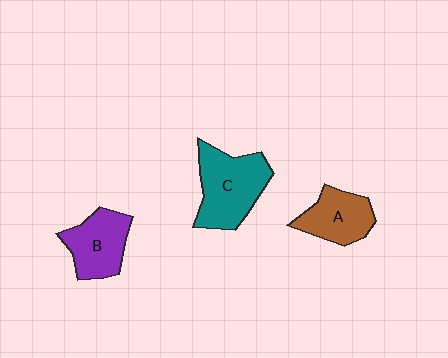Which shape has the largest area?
Shape C (teal).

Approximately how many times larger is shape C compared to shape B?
Approximately 1.3 times.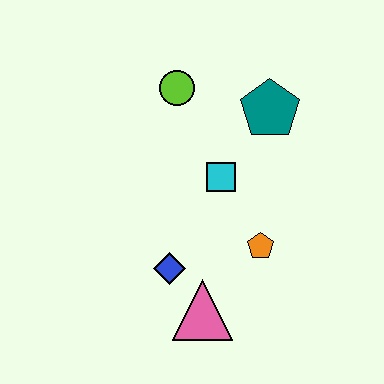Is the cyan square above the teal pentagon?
No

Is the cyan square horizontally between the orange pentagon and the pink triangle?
Yes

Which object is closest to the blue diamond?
The pink triangle is closest to the blue diamond.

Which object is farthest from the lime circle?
The pink triangle is farthest from the lime circle.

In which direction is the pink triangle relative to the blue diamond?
The pink triangle is below the blue diamond.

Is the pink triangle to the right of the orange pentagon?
No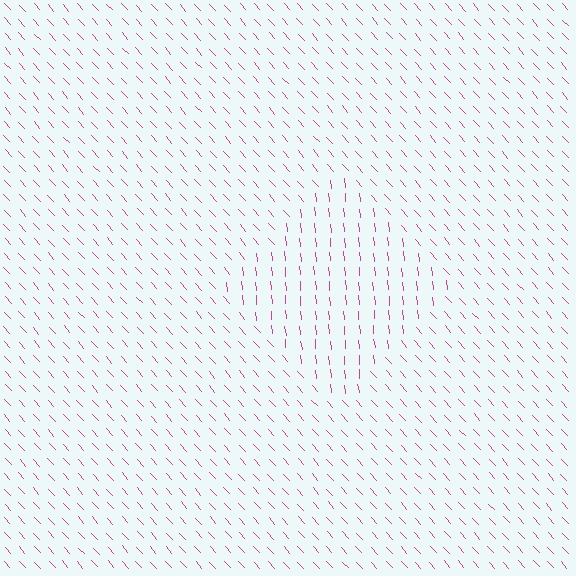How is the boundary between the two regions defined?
The boundary is defined purely by a change in line orientation (approximately 36 degrees difference). All lines are the same color and thickness.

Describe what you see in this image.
The image is filled with small magenta line segments. A diamond region in the image has lines oriented differently from the surrounding lines, creating a visible texture boundary.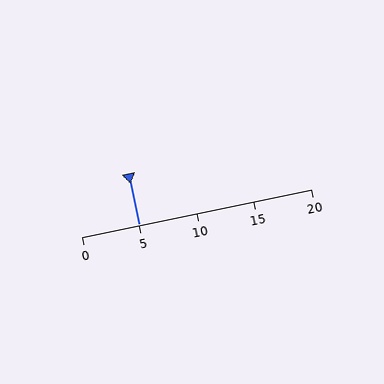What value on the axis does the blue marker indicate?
The marker indicates approximately 5.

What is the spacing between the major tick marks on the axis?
The major ticks are spaced 5 apart.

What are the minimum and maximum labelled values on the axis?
The axis runs from 0 to 20.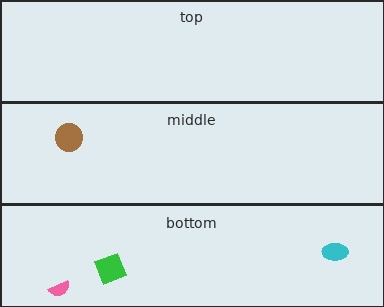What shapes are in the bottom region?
The cyan ellipse, the green diamond, the pink semicircle.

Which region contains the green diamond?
The bottom region.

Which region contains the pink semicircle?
The bottom region.